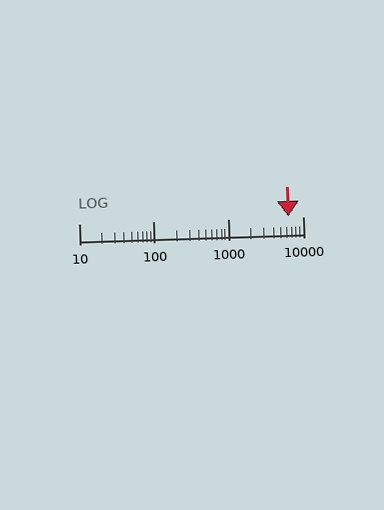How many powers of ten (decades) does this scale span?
The scale spans 3 decades, from 10 to 10000.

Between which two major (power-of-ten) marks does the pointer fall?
The pointer is between 1000 and 10000.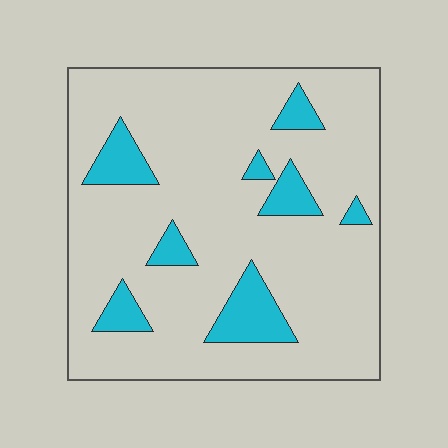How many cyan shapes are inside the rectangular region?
8.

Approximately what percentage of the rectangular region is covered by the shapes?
Approximately 15%.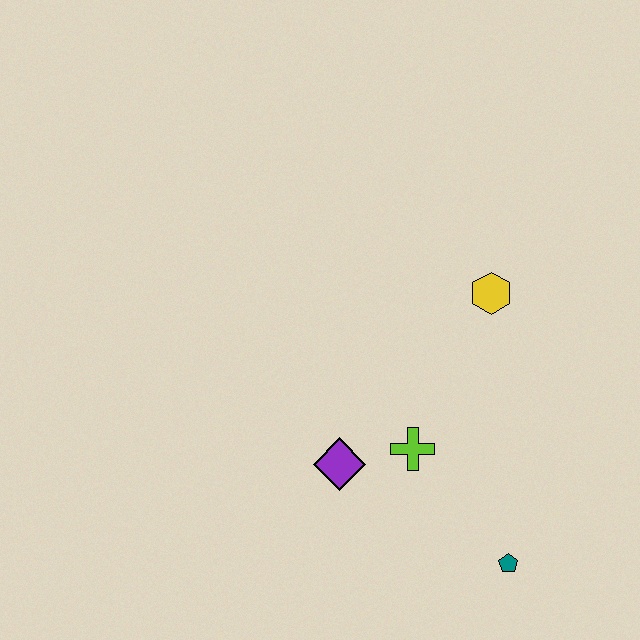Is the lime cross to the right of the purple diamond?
Yes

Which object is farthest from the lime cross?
The yellow hexagon is farthest from the lime cross.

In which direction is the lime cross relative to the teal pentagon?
The lime cross is above the teal pentagon.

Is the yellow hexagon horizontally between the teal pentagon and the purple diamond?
Yes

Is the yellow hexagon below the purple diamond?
No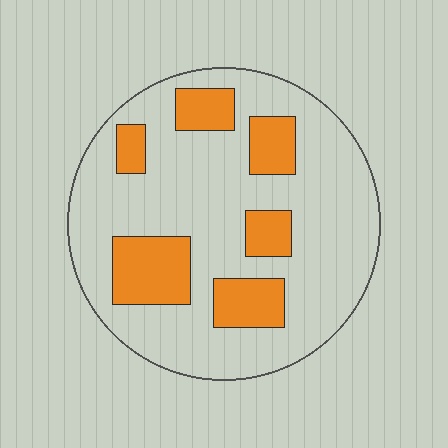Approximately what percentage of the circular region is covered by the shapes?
Approximately 25%.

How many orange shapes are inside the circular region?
6.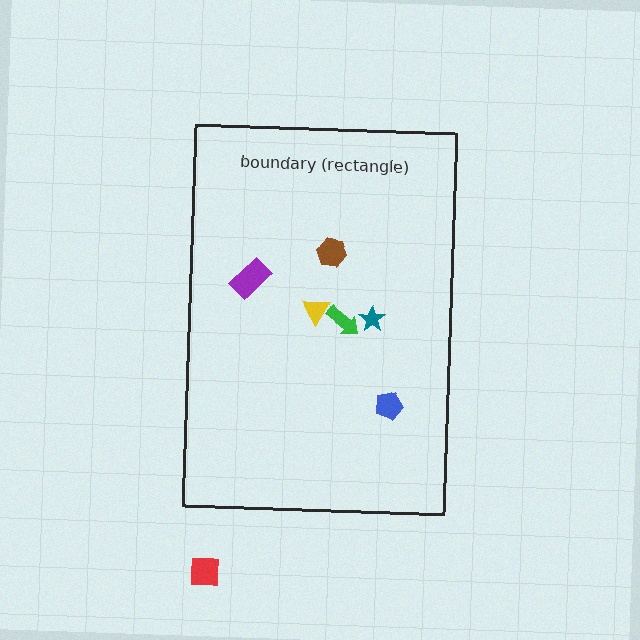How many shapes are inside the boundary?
6 inside, 1 outside.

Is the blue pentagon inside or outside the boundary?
Inside.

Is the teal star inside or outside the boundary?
Inside.